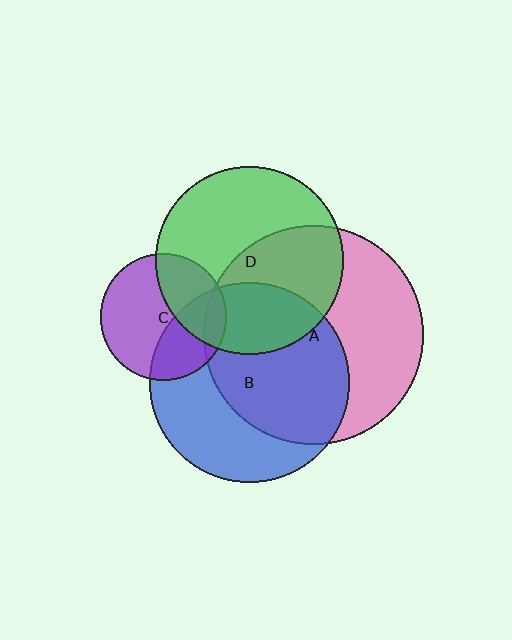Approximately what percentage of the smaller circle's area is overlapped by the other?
Approximately 10%.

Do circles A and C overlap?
Yes.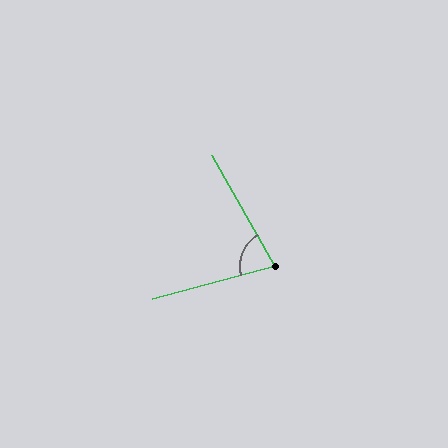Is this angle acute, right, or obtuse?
It is acute.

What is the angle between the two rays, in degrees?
Approximately 75 degrees.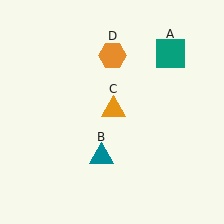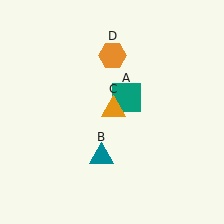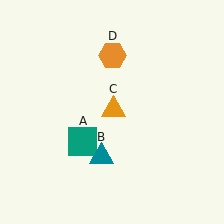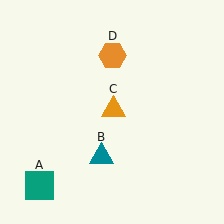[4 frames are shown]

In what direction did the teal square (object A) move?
The teal square (object A) moved down and to the left.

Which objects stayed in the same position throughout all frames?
Teal triangle (object B) and orange triangle (object C) and orange hexagon (object D) remained stationary.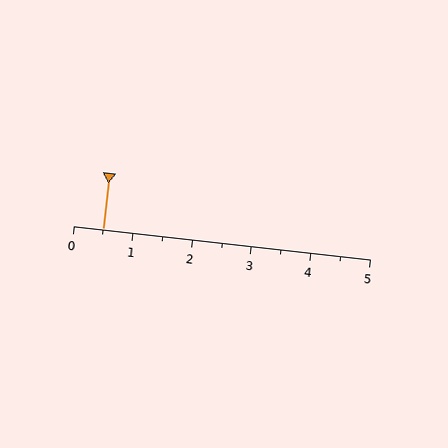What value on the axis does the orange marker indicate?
The marker indicates approximately 0.5.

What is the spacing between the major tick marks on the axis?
The major ticks are spaced 1 apart.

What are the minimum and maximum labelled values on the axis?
The axis runs from 0 to 5.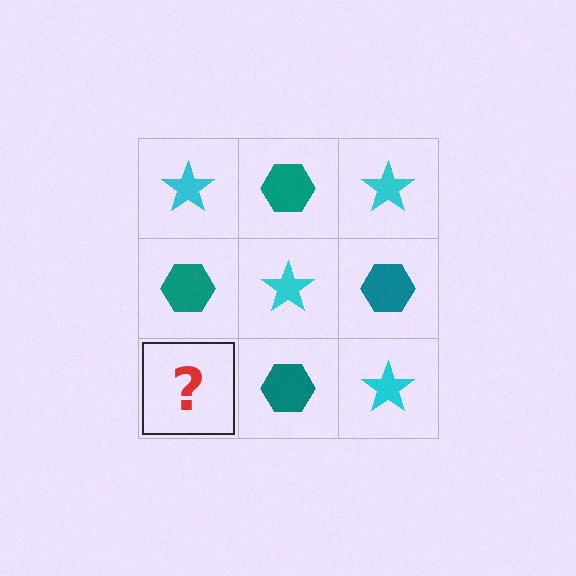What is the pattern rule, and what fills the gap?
The rule is that it alternates cyan star and teal hexagon in a checkerboard pattern. The gap should be filled with a cyan star.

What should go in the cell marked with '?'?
The missing cell should contain a cyan star.